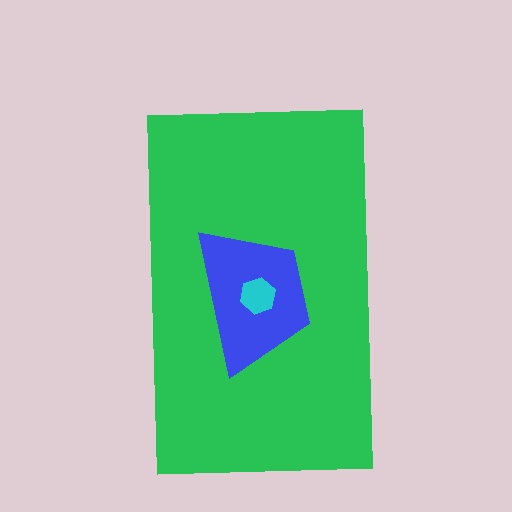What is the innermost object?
The cyan hexagon.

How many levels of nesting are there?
3.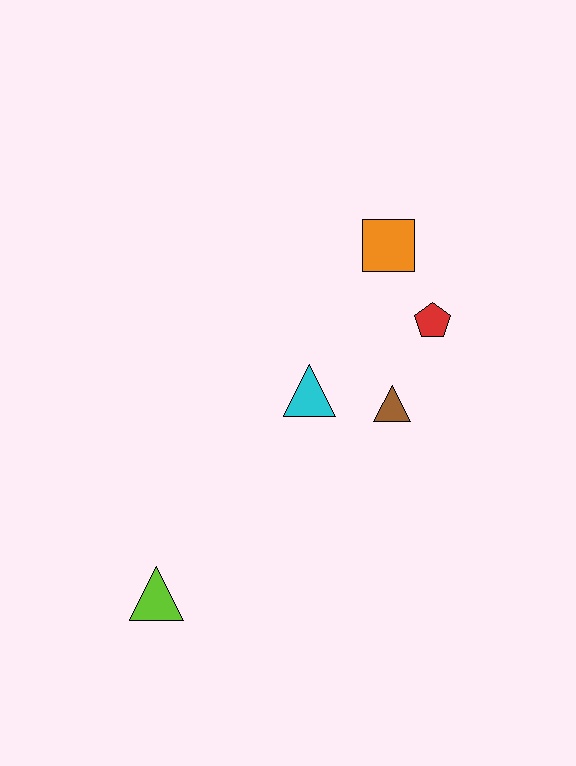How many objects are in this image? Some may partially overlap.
There are 5 objects.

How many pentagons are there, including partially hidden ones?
There is 1 pentagon.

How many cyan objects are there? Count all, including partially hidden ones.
There is 1 cyan object.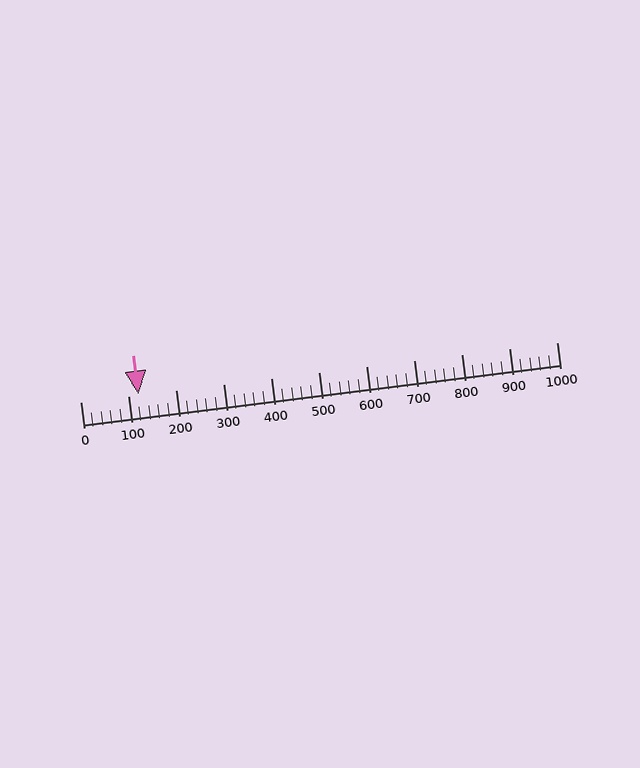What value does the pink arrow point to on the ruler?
The pink arrow points to approximately 122.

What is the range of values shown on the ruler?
The ruler shows values from 0 to 1000.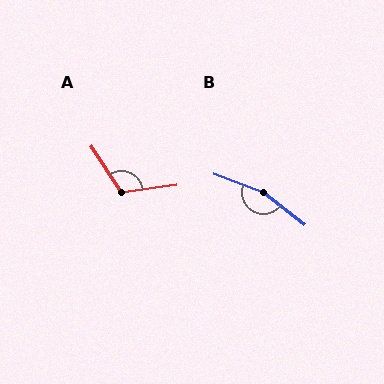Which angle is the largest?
B, at approximately 163 degrees.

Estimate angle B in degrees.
Approximately 163 degrees.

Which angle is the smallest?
A, at approximately 116 degrees.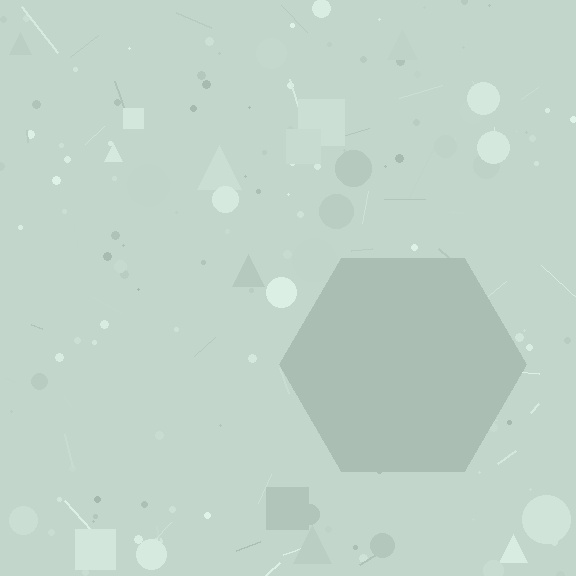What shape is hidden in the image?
A hexagon is hidden in the image.